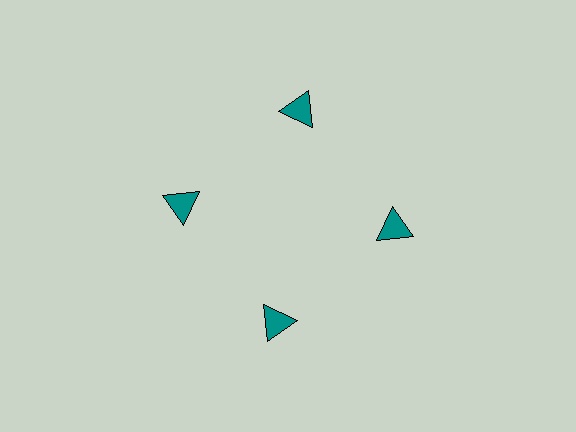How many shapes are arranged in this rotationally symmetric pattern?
There are 4 shapes, arranged in 4 groups of 1.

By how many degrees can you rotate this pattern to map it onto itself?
The pattern maps onto itself every 90 degrees of rotation.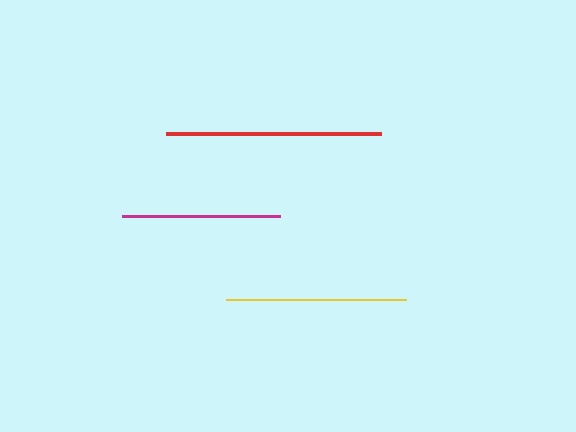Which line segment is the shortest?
The magenta line is the shortest at approximately 158 pixels.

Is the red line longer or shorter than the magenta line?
The red line is longer than the magenta line.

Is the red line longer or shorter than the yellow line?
The red line is longer than the yellow line.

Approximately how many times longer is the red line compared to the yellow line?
The red line is approximately 1.2 times the length of the yellow line.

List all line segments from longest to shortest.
From longest to shortest: red, yellow, magenta.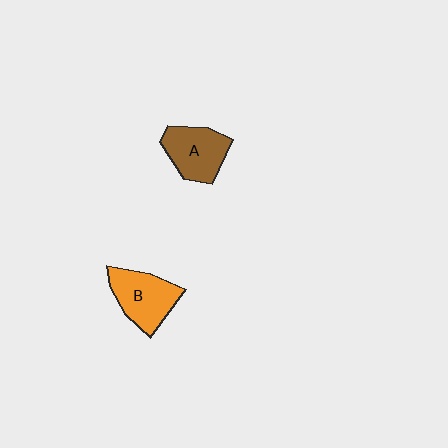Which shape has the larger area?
Shape B (orange).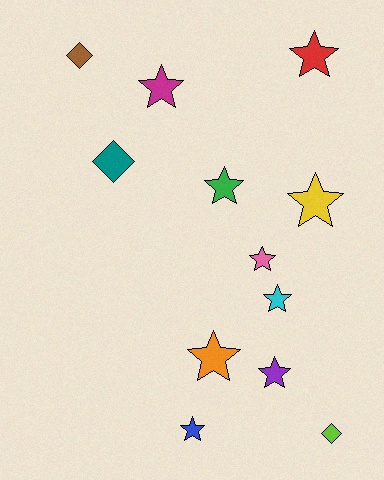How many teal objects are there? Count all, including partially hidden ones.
There is 1 teal object.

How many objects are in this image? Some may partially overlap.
There are 12 objects.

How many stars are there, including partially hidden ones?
There are 9 stars.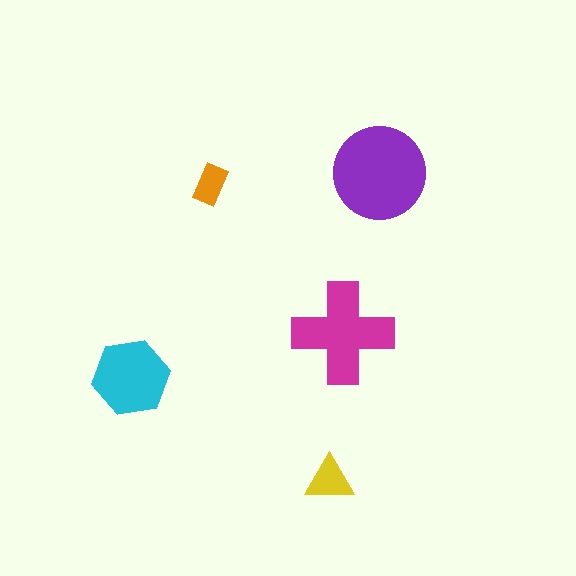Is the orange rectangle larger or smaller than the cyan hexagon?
Smaller.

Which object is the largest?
The purple circle.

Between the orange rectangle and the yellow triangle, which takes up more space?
The yellow triangle.